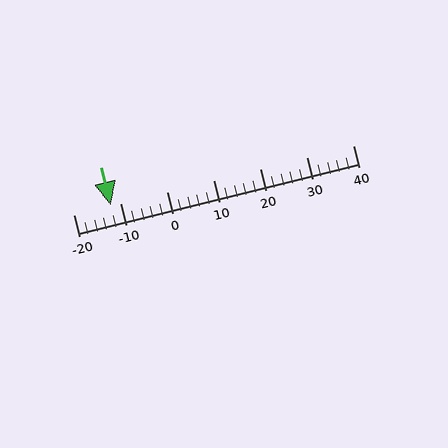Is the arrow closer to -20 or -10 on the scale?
The arrow is closer to -10.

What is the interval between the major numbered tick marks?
The major tick marks are spaced 10 units apart.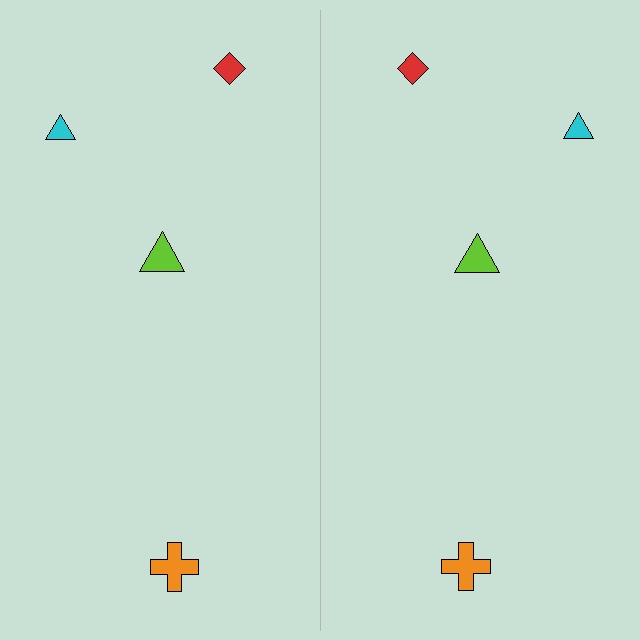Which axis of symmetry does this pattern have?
The pattern has a vertical axis of symmetry running through the center of the image.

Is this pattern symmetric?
Yes, this pattern has bilateral (reflection) symmetry.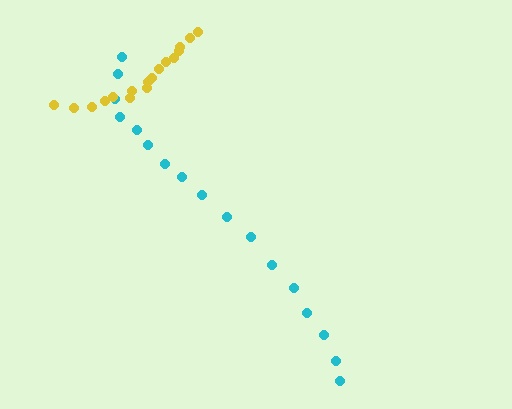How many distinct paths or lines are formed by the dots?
There are 2 distinct paths.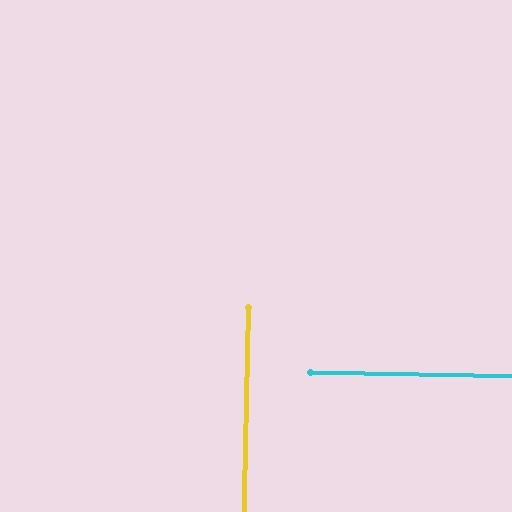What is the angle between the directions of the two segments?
Approximately 90 degrees.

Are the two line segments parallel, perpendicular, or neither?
Perpendicular — they meet at approximately 90°.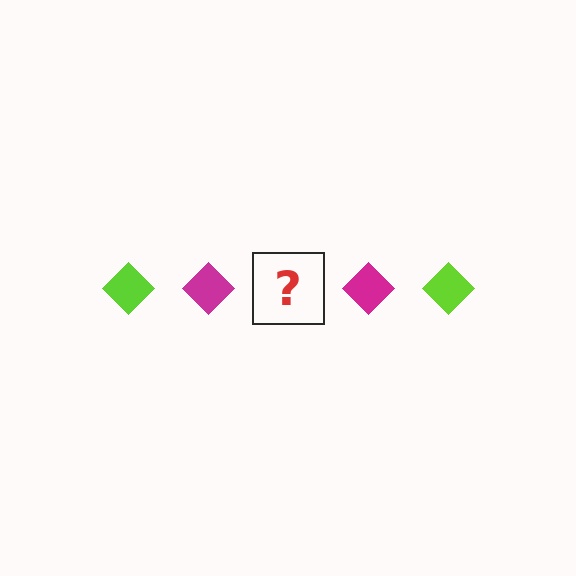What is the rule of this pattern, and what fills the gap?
The rule is that the pattern cycles through lime, magenta diamonds. The gap should be filled with a lime diamond.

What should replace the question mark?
The question mark should be replaced with a lime diamond.